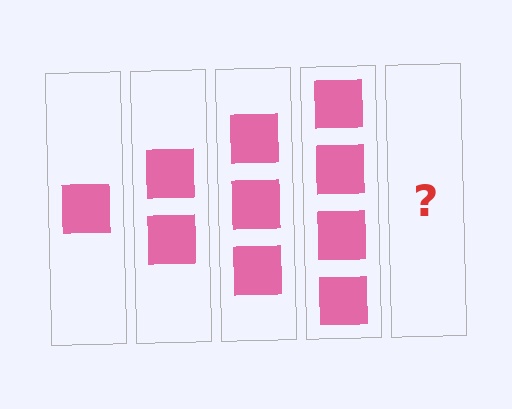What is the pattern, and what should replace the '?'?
The pattern is that each step adds one more square. The '?' should be 5 squares.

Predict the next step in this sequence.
The next step is 5 squares.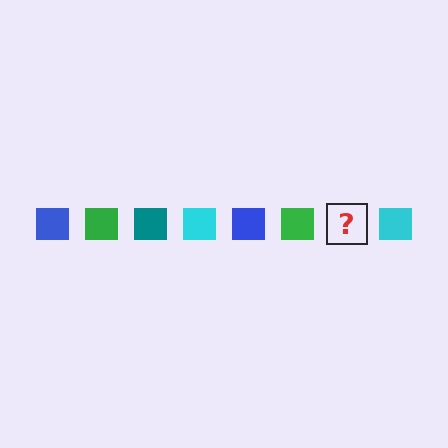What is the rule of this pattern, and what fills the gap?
The rule is that the pattern cycles through blue, green, teal, cyan squares. The gap should be filled with a teal square.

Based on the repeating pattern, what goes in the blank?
The blank should be a teal square.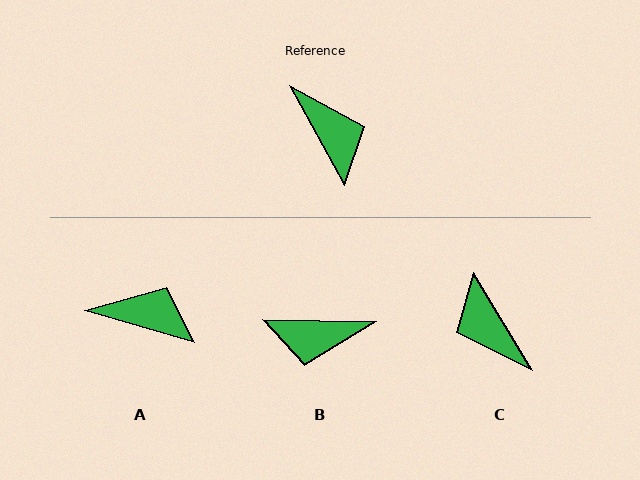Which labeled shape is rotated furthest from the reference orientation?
C, about 178 degrees away.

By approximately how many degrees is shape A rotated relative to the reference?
Approximately 45 degrees counter-clockwise.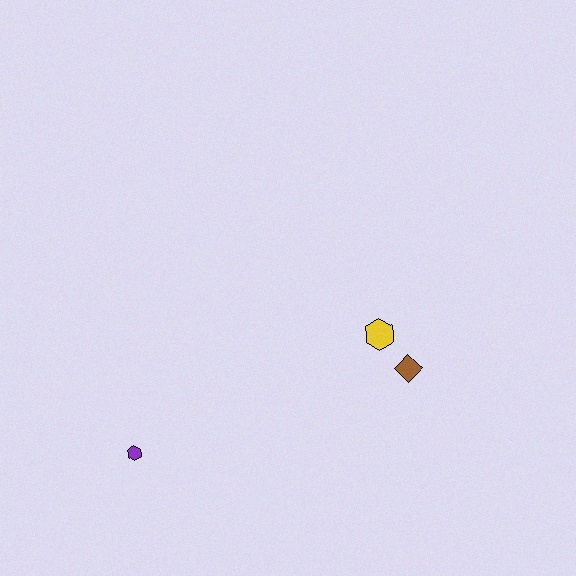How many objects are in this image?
There are 3 objects.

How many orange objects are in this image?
There are no orange objects.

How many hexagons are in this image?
There are 2 hexagons.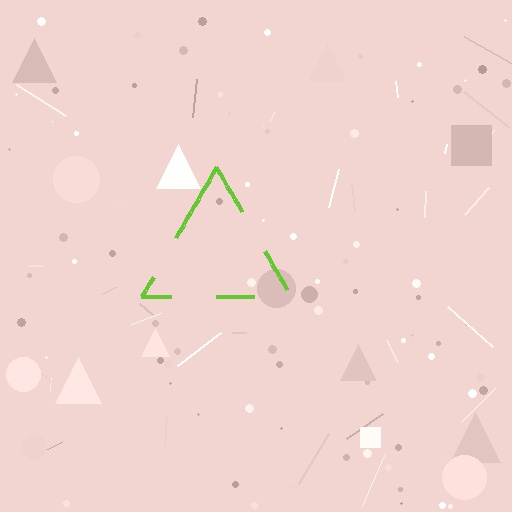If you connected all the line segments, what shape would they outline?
They would outline a triangle.